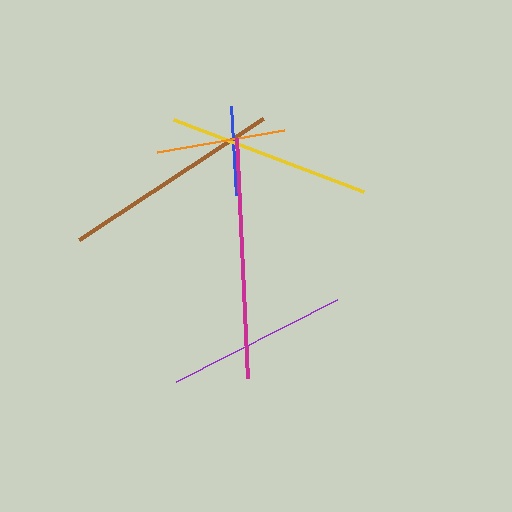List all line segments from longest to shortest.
From longest to shortest: magenta, brown, yellow, purple, orange, blue.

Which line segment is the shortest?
The blue line is the shortest at approximately 88 pixels.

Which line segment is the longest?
The magenta line is the longest at approximately 241 pixels.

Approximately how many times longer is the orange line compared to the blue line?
The orange line is approximately 1.5 times the length of the blue line.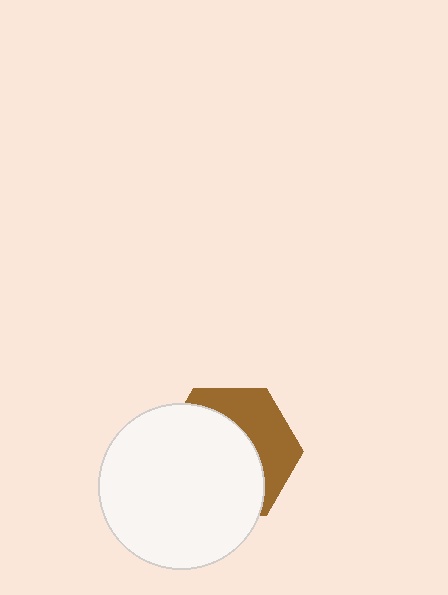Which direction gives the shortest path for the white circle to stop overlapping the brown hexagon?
Moving toward the lower-left gives the shortest separation.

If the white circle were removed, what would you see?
You would see the complete brown hexagon.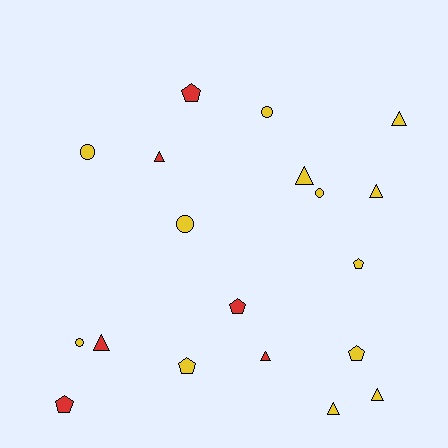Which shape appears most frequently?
Triangle, with 8 objects.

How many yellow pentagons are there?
There are 3 yellow pentagons.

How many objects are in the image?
There are 19 objects.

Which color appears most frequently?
Yellow, with 13 objects.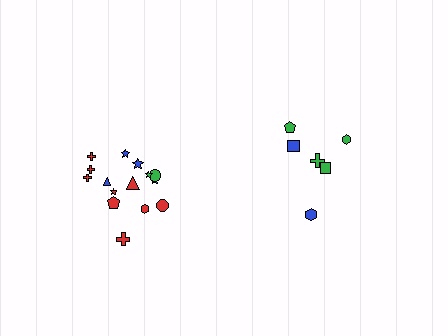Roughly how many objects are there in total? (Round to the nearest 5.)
Roughly 20 objects in total.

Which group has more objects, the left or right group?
The left group.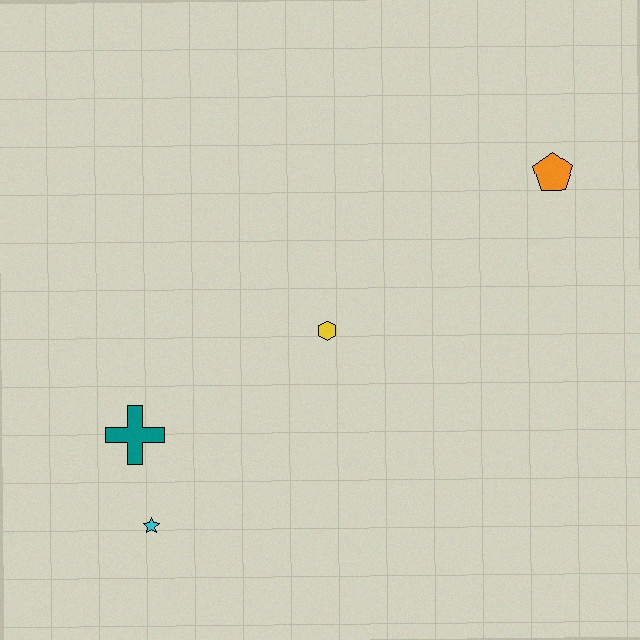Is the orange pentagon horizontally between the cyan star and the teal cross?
No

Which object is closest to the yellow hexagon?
The teal cross is closest to the yellow hexagon.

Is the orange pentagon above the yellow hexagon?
Yes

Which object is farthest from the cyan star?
The orange pentagon is farthest from the cyan star.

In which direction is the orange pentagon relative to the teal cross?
The orange pentagon is to the right of the teal cross.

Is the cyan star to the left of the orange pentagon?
Yes